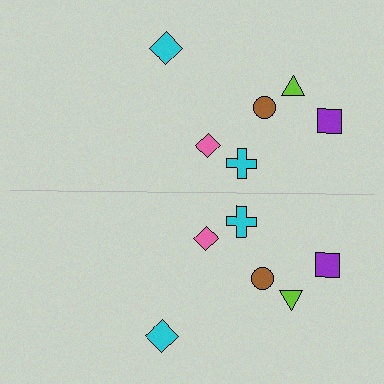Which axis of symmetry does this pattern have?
The pattern has a horizontal axis of symmetry running through the center of the image.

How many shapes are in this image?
There are 12 shapes in this image.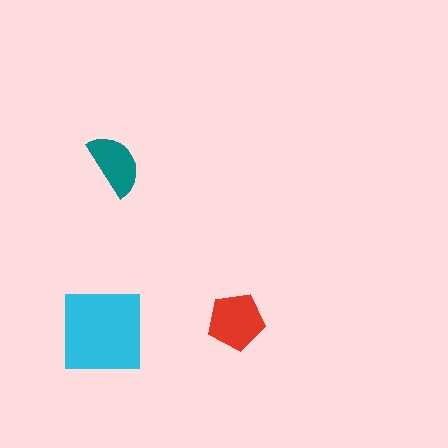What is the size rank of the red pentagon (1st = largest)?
2nd.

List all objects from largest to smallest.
The cyan square, the red pentagon, the teal semicircle.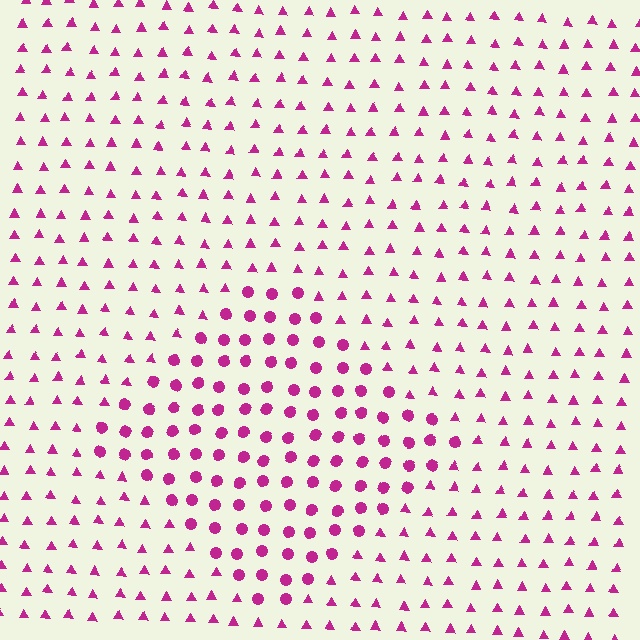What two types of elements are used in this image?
The image uses circles inside the diamond region and triangles outside it.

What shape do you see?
I see a diamond.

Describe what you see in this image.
The image is filled with small magenta elements arranged in a uniform grid. A diamond-shaped region contains circles, while the surrounding area contains triangles. The boundary is defined purely by the change in element shape.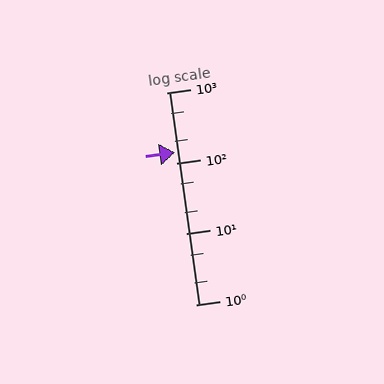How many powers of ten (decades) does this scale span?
The scale spans 3 decades, from 1 to 1000.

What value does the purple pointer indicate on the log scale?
The pointer indicates approximately 140.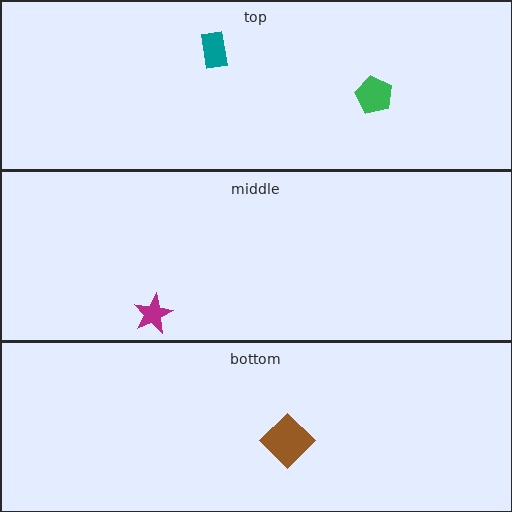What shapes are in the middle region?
The magenta star.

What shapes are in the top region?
The green pentagon, the teal rectangle.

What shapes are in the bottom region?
The brown diamond.